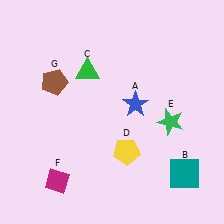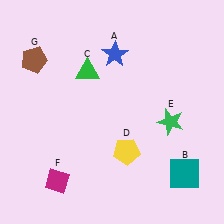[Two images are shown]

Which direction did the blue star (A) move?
The blue star (A) moved up.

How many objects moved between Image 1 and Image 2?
2 objects moved between the two images.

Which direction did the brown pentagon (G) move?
The brown pentagon (G) moved up.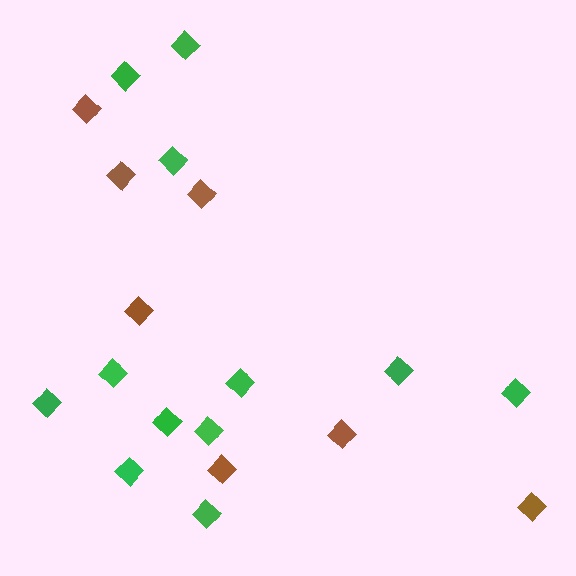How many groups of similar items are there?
There are 2 groups: one group of green diamonds (12) and one group of brown diamonds (7).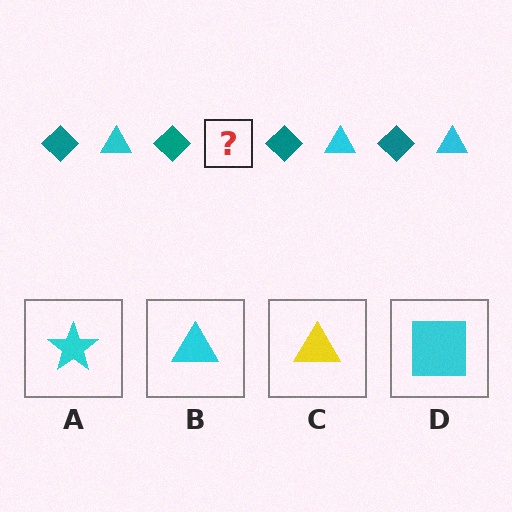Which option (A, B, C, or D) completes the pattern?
B.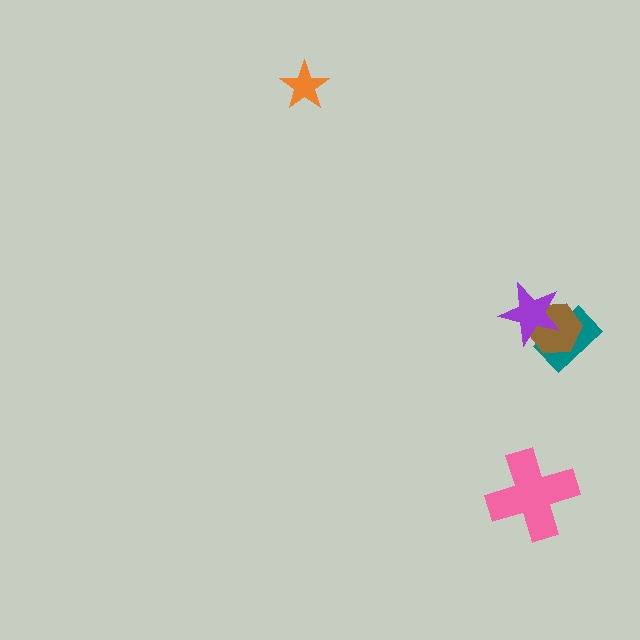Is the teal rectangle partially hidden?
Yes, it is partially covered by another shape.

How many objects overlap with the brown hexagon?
2 objects overlap with the brown hexagon.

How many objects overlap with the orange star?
0 objects overlap with the orange star.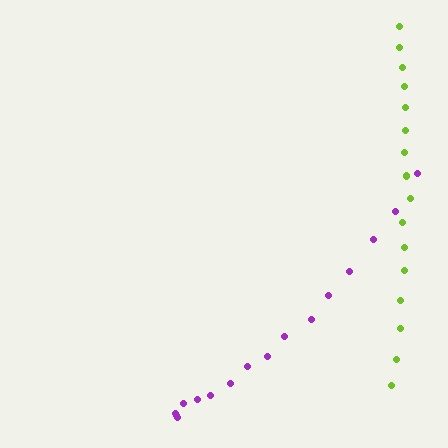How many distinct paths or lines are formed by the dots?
There are 2 distinct paths.